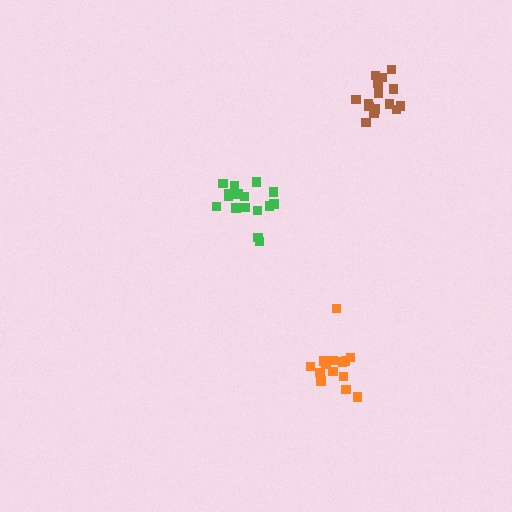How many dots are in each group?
Group 1: 14 dots, Group 2: 15 dots, Group 3: 16 dots (45 total).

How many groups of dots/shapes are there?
There are 3 groups.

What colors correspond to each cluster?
The clusters are colored: orange, brown, green.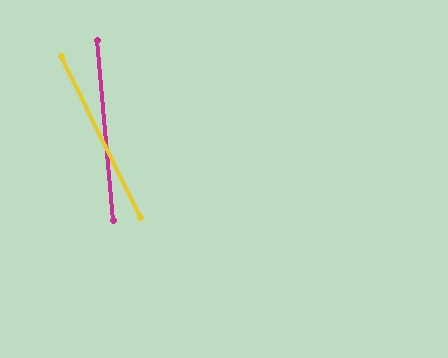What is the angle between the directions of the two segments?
Approximately 21 degrees.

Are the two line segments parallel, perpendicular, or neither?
Neither parallel nor perpendicular — they differ by about 21°.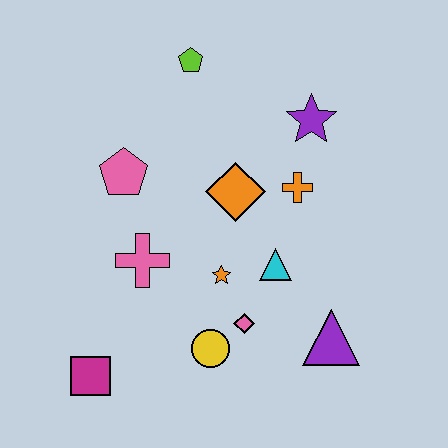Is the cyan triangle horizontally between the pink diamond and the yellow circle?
No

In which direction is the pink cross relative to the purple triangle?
The pink cross is to the left of the purple triangle.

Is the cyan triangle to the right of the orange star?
Yes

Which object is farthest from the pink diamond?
The lime pentagon is farthest from the pink diamond.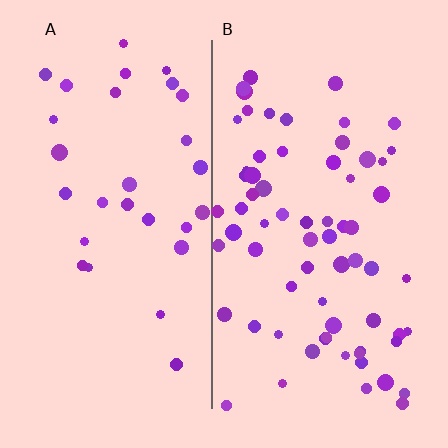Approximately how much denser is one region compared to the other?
Approximately 2.3× — region B over region A.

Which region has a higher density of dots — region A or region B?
B (the right).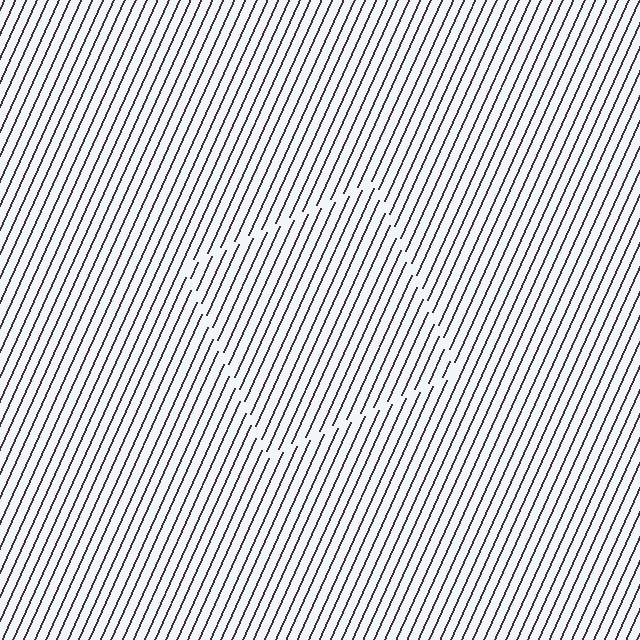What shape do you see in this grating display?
An illusory square. The interior of the shape contains the same grating, shifted by half a period — the contour is defined by the phase discontinuity where line-ends from the inner and outer gratings abut.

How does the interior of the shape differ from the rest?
The interior of the shape contains the same grating, shifted by half a period — the contour is defined by the phase discontinuity where line-ends from the inner and outer gratings abut.